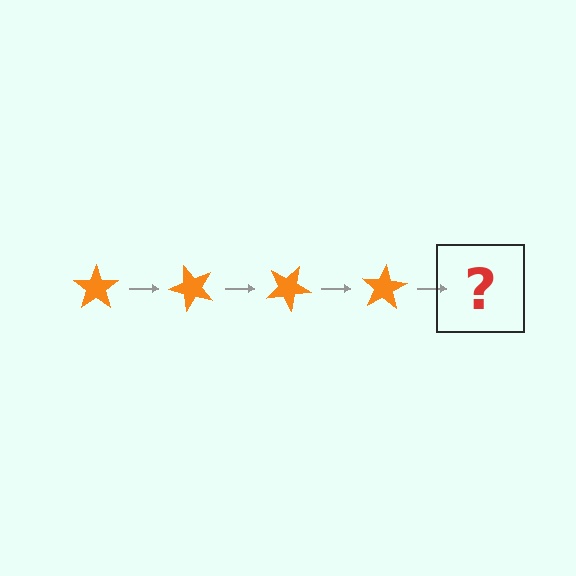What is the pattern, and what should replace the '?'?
The pattern is that the star rotates 50 degrees each step. The '?' should be an orange star rotated 200 degrees.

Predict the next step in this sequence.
The next step is an orange star rotated 200 degrees.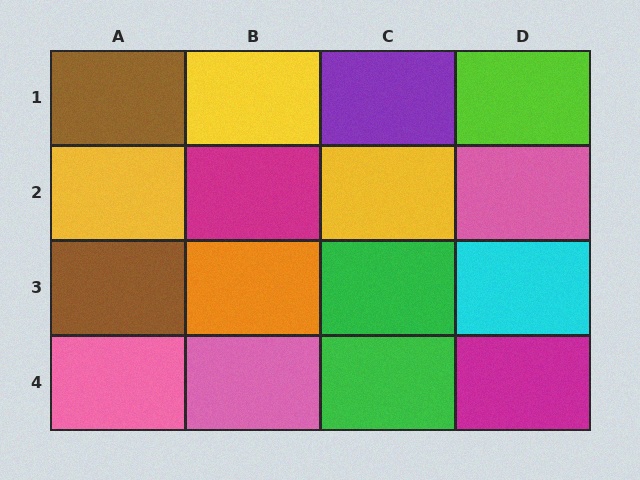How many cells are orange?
1 cell is orange.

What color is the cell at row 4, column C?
Green.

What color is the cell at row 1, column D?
Lime.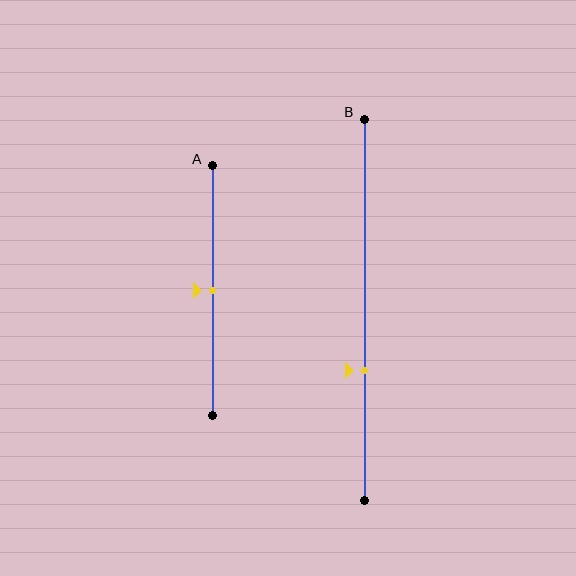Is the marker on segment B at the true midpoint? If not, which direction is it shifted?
No, the marker on segment B is shifted downward by about 16% of the segment length.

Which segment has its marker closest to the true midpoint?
Segment A has its marker closest to the true midpoint.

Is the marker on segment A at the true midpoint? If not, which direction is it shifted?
Yes, the marker on segment A is at the true midpoint.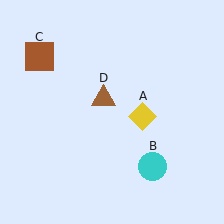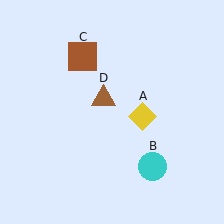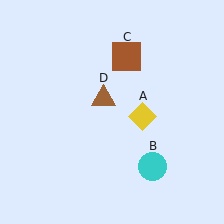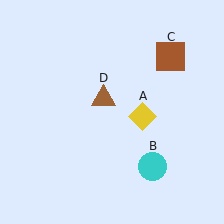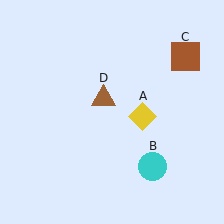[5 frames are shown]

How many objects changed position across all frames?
1 object changed position: brown square (object C).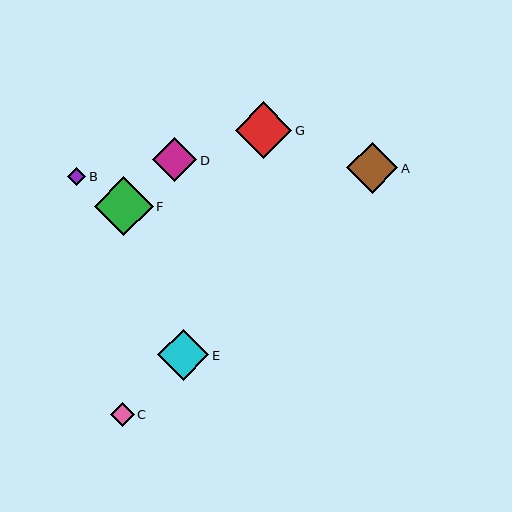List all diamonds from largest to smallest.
From largest to smallest: F, G, A, E, D, C, B.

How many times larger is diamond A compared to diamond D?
Diamond A is approximately 1.2 times the size of diamond D.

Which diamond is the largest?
Diamond F is the largest with a size of approximately 59 pixels.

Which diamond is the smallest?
Diamond B is the smallest with a size of approximately 18 pixels.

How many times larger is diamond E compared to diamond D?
Diamond E is approximately 1.2 times the size of diamond D.